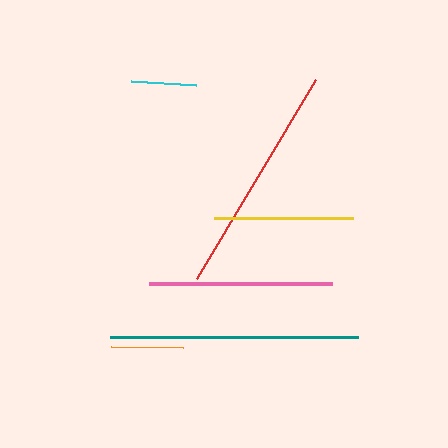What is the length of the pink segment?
The pink segment is approximately 184 pixels long.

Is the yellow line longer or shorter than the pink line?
The pink line is longer than the yellow line.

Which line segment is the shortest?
The cyan line is the shortest at approximately 65 pixels.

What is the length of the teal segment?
The teal segment is approximately 248 pixels long.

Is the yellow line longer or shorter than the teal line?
The teal line is longer than the yellow line.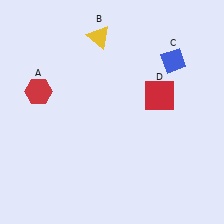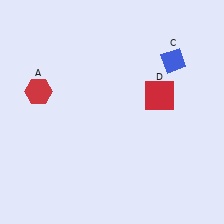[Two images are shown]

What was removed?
The yellow triangle (B) was removed in Image 2.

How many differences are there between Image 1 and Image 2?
There is 1 difference between the two images.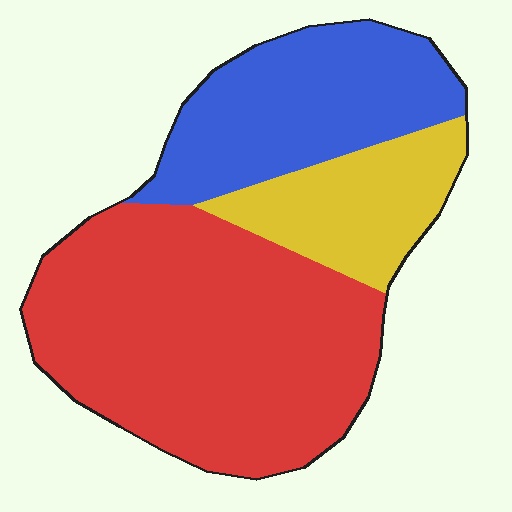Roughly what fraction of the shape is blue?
Blue covers around 25% of the shape.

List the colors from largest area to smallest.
From largest to smallest: red, blue, yellow.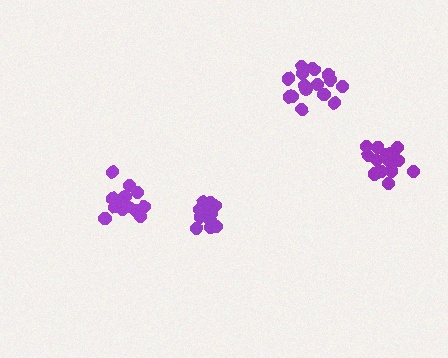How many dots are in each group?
Group 1: 14 dots, Group 2: 17 dots, Group 3: 16 dots, Group 4: 14 dots (61 total).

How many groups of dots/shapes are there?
There are 4 groups.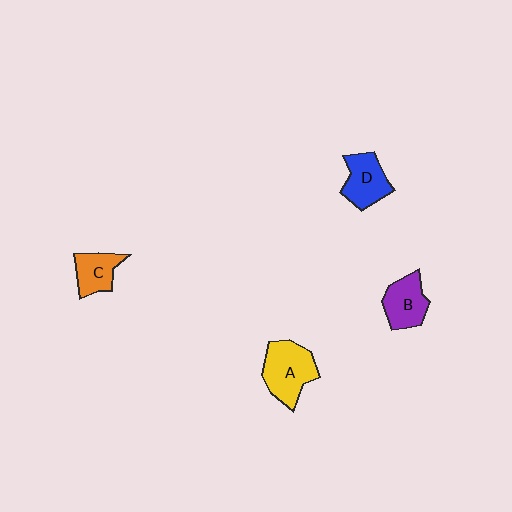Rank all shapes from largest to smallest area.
From largest to smallest: A (yellow), D (blue), B (purple), C (orange).